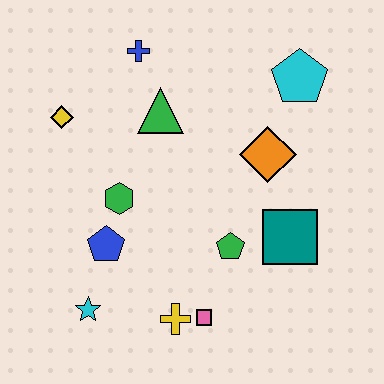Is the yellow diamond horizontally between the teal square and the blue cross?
No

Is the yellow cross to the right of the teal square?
No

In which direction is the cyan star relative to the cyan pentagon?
The cyan star is below the cyan pentagon.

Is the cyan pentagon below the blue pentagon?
No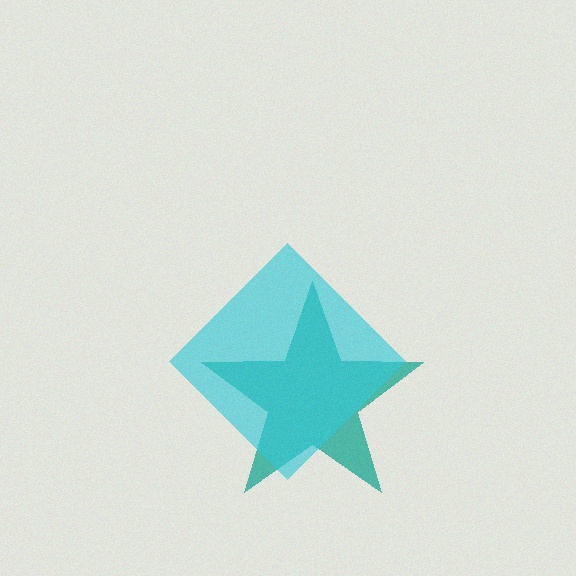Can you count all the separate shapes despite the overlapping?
Yes, there are 2 separate shapes.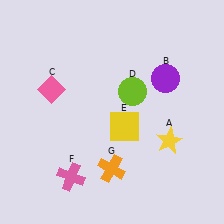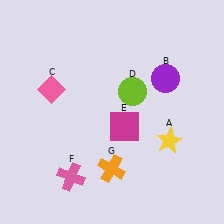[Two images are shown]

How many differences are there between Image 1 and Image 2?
There is 1 difference between the two images.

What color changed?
The square (E) changed from yellow in Image 1 to magenta in Image 2.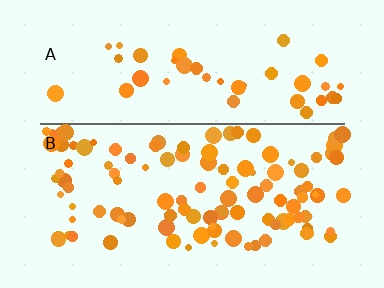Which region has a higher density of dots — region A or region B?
B (the bottom).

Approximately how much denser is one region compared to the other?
Approximately 2.4× — region B over region A.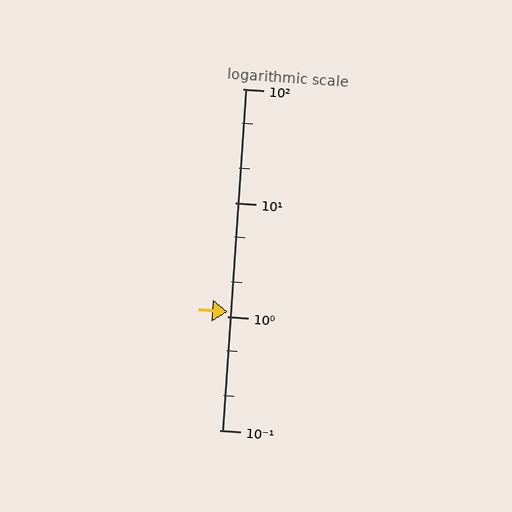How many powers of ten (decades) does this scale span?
The scale spans 3 decades, from 0.1 to 100.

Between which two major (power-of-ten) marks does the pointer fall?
The pointer is between 1 and 10.